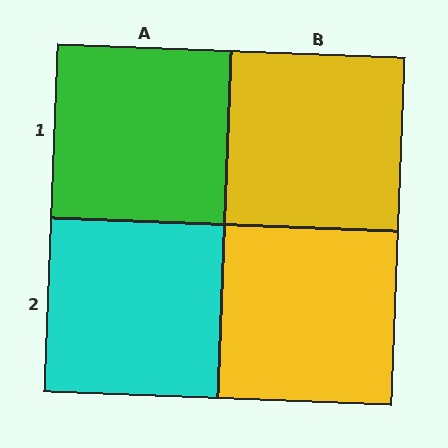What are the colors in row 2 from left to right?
Cyan, yellow.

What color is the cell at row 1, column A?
Green.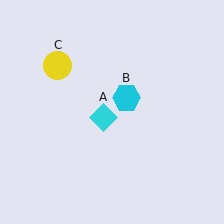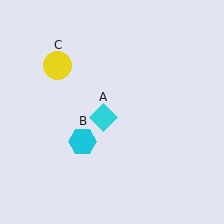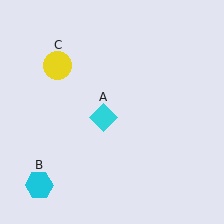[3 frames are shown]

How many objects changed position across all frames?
1 object changed position: cyan hexagon (object B).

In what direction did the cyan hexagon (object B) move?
The cyan hexagon (object B) moved down and to the left.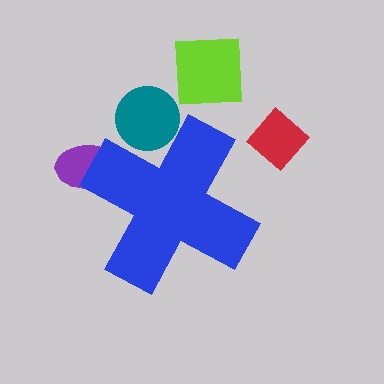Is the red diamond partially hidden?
No, the red diamond is fully visible.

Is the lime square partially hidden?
No, the lime square is fully visible.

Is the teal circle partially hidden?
Yes, the teal circle is partially hidden behind the blue cross.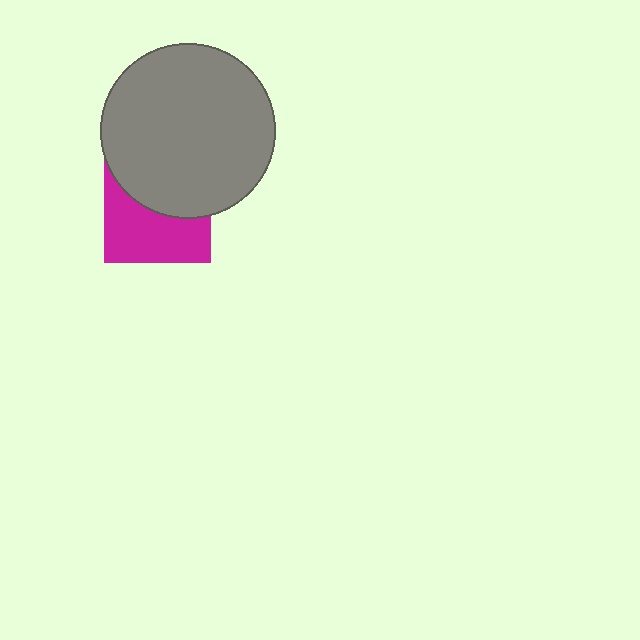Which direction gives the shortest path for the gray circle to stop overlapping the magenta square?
Moving up gives the shortest separation.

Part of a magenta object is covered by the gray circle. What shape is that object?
It is a square.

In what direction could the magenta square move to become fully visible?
The magenta square could move down. That would shift it out from behind the gray circle entirely.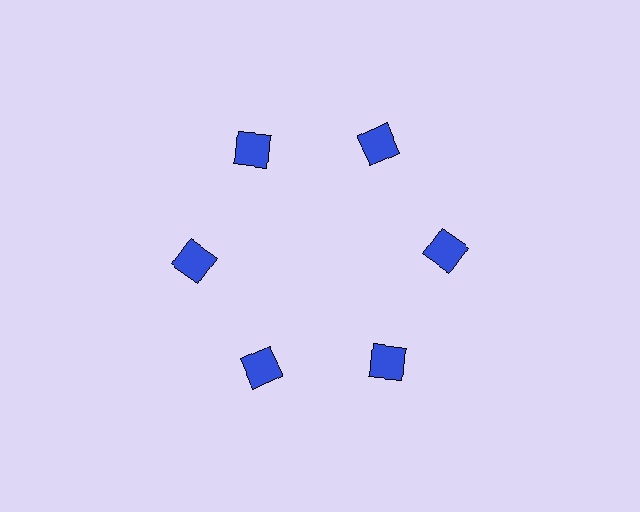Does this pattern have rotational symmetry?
Yes, this pattern has 6-fold rotational symmetry. It looks the same after rotating 60 degrees around the center.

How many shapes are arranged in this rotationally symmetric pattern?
There are 6 shapes, arranged in 6 groups of 1.